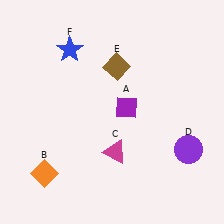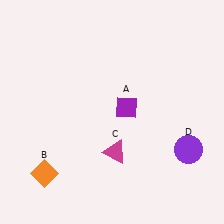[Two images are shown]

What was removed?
The blue star (F), the brown diamond (E) were removed in Image 2.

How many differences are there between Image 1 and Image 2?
There are 2 differences between the two images.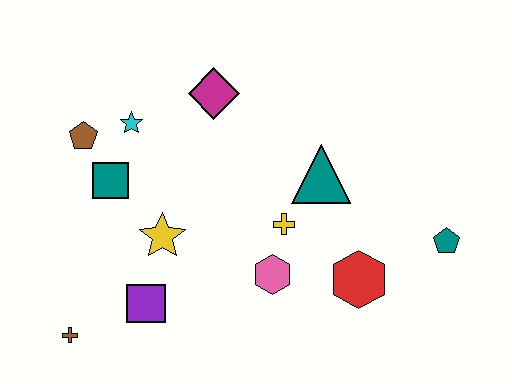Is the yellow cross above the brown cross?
Yes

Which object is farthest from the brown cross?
The teal pentagon is farthest from the brown cross.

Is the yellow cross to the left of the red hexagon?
Yes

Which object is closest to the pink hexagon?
The yellow cross is closest to the pink hexagon.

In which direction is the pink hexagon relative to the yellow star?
The pink hexagon is to the right of the yellow star.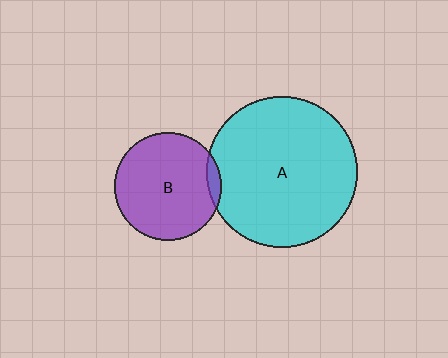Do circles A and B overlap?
Yes.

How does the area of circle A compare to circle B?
Approximately 2.0 times.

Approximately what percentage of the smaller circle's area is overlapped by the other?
Approximately 5%.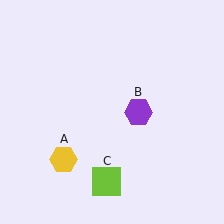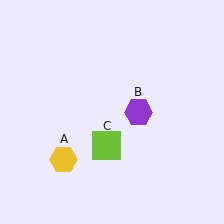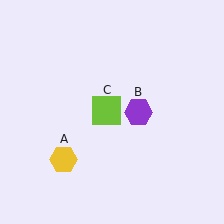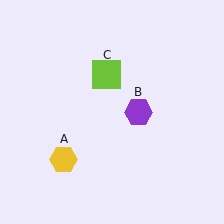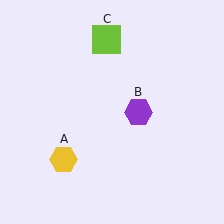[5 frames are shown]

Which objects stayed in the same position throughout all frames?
Yellow hexagon (object A) and purple hexagon (object B) remained stationary.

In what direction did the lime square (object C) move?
The lime square (object C) moved up.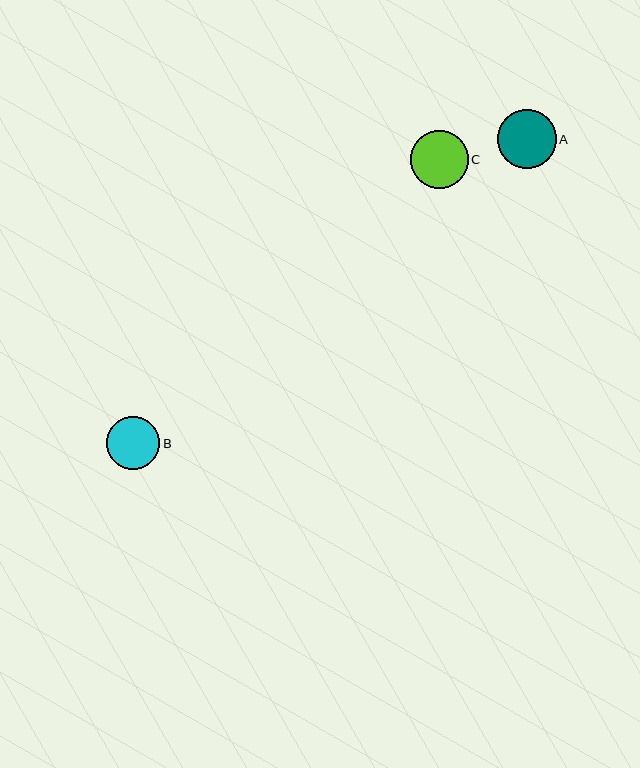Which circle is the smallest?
Circle B is the smallest with a size of approximately 53 pixels.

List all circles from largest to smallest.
From largest to smallest: A, C, B.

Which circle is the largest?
Circle A is the largest with a size of approximately 59 pixels.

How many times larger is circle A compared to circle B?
Circle A is approximately 1.1 times the size of circle B.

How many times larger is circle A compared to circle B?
Circle A is approximately 1.1 times the size of circle B.